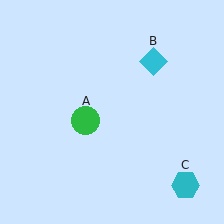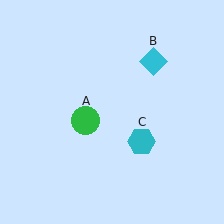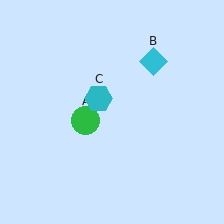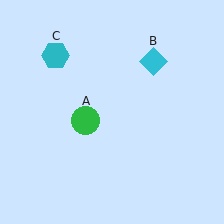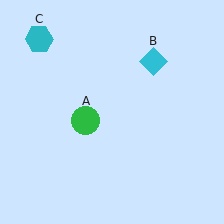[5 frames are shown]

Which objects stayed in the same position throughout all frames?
Green circle (object A) and cyan diamond (object B) remained stationary.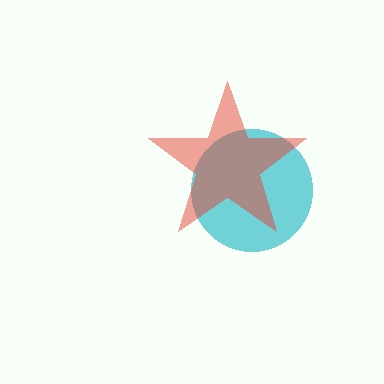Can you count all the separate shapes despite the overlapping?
Yes, there are 2 separate shapes.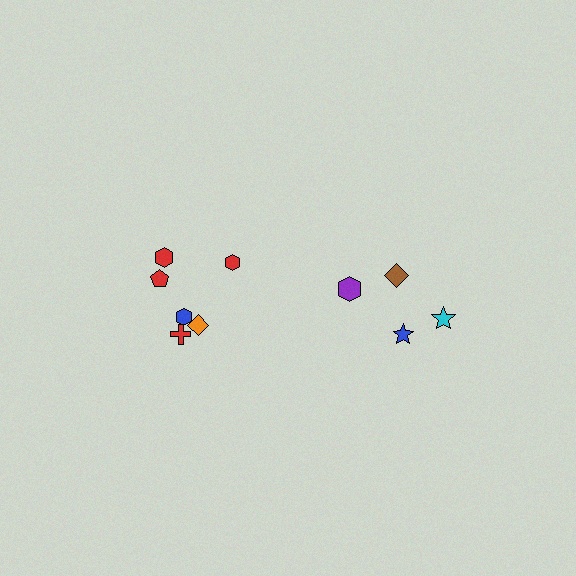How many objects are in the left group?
There are 6 objects.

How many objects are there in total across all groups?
There are 10 objects.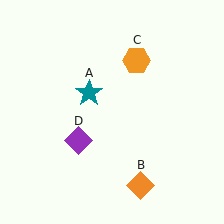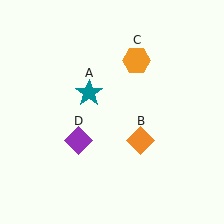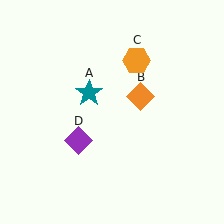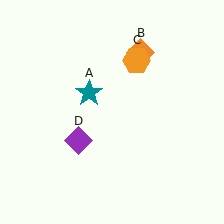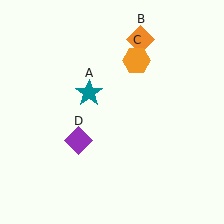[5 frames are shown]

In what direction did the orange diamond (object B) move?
The orange diamond (object B) moved up.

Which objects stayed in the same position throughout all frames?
Teal star (object A) and orange hexagon (object C) and purple diamond (object D) remained stationary.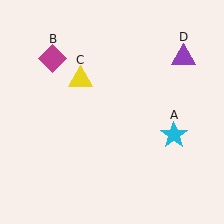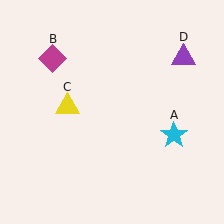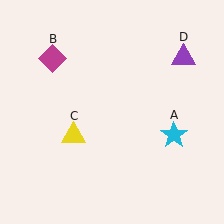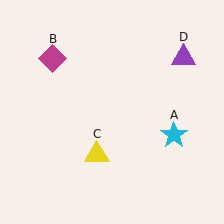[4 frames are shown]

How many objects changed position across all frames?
1 object changed position: yellow triangle (object C).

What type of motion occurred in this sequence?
The yellow triangle (object C) rotated counterclockwise around the center of the scene.